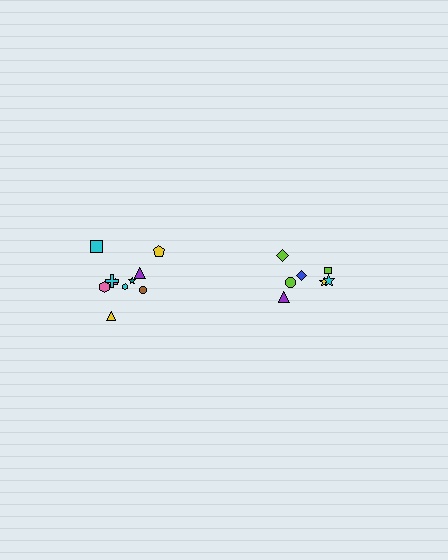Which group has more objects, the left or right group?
The left group.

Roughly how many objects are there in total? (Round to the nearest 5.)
Roughly 15 objects in total.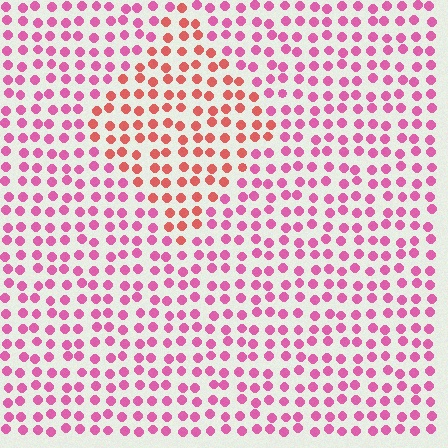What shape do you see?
I see a diamond.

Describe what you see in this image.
The image is filled with small pink elements in a uniform arrangement. A diamond-shaped region is visible where the elements are tinted to a slightly different hue, forming a subtle color boundary.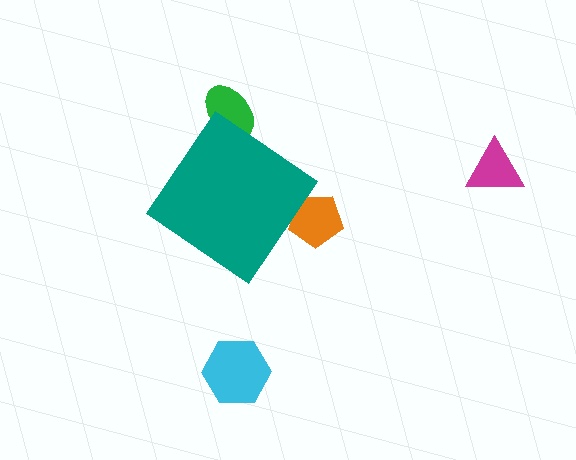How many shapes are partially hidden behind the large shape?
2 shapes are partially hidden.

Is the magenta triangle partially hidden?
No, the magenta triangle is fully visible.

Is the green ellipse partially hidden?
Yes, the green ellipse is partially hidden behind the teal diamond.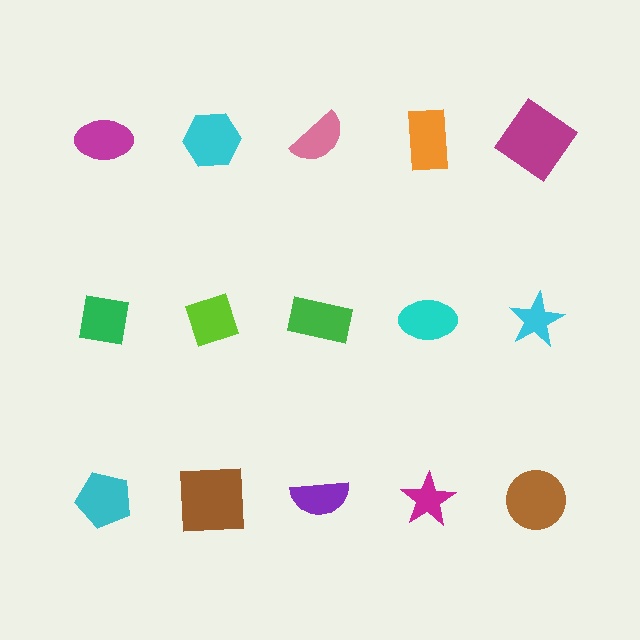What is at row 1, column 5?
A magenta diamond.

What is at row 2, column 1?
A green square.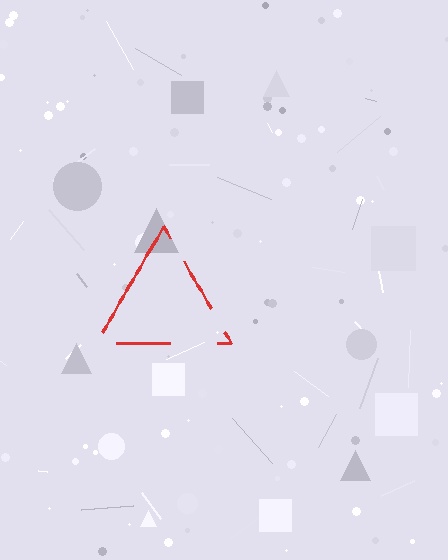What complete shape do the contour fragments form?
The contour fragments form a triangle.